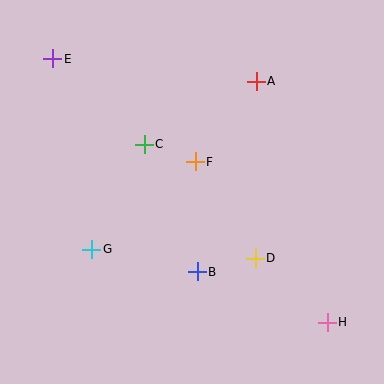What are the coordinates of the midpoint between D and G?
The midpoint between D and G is at (174, 254).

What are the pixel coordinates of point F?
Point F is at (195, 162).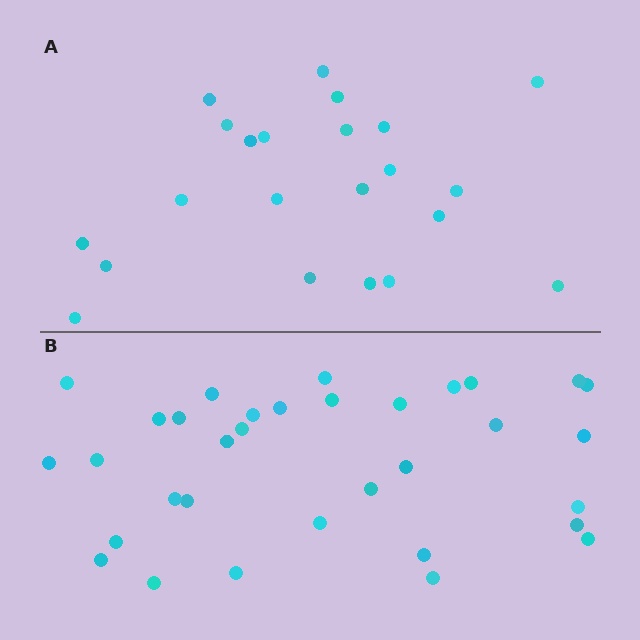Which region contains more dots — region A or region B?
Region B (the bottom region) has more dots.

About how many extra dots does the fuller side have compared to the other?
Region B has roughly 12 or so more dots than region A.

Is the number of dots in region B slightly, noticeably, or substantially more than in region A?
Region B has substantially more. The ratio is roughly 1.5 to 1.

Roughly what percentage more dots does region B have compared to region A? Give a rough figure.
About 50% more.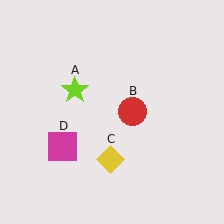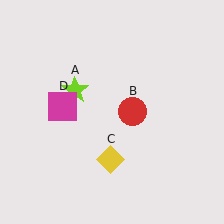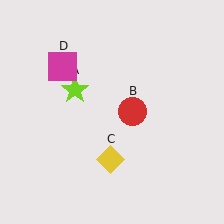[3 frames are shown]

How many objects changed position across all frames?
1 object changed position: magenta square (object D).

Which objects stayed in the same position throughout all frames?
Lime star (object A) and red circle (object B) and yellow diamond (object C) remained stationary.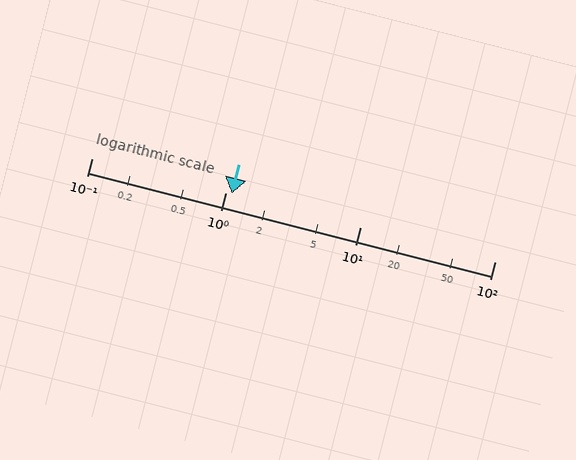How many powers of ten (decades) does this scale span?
The scale spans 3 decades, from 0.1 to 100.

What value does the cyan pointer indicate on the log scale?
The pointer indicates approximately 1.1.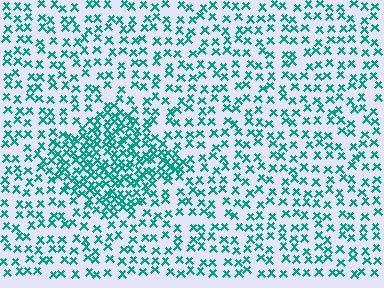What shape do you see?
I see a diamond.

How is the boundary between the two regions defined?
The boundary is defined by a change in element density (approximately 2.2x ratio). All elements are the same color, size, and shape.